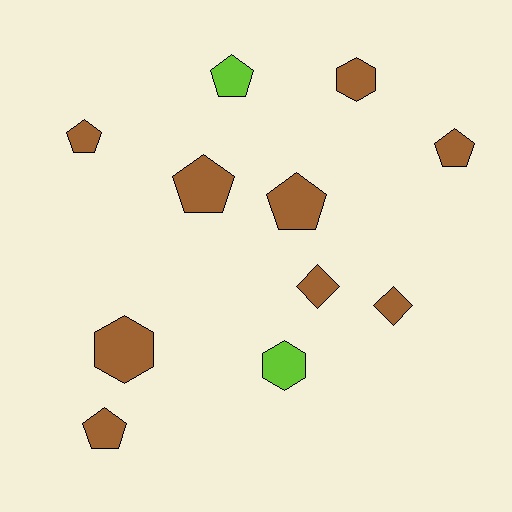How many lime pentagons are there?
There is 1 lime pentagon.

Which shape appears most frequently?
Pentagon, with 6 objects.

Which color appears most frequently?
Brown, with 9 objects.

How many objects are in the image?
There are 11 objects.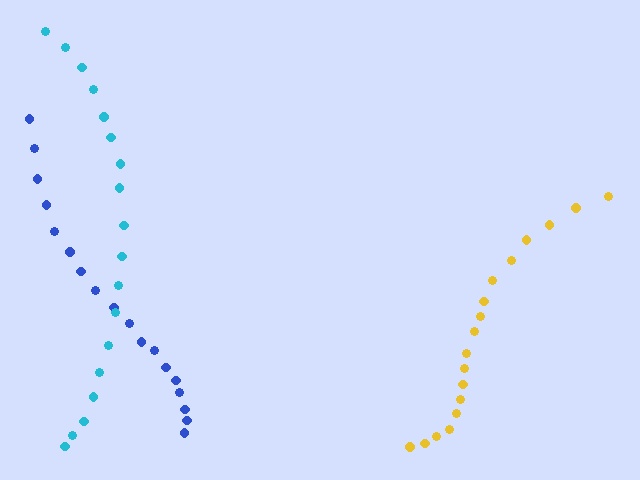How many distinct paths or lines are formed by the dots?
There are 3 distinct paths.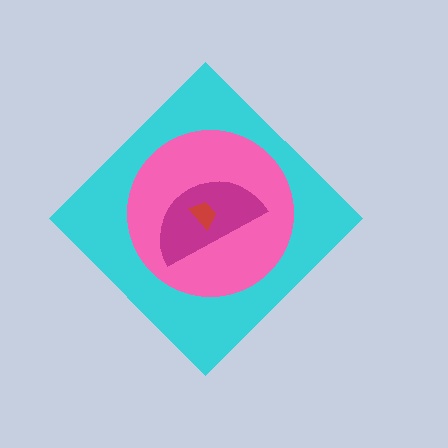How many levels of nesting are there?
4.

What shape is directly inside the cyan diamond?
The pink circle.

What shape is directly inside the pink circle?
The magenta semicircle.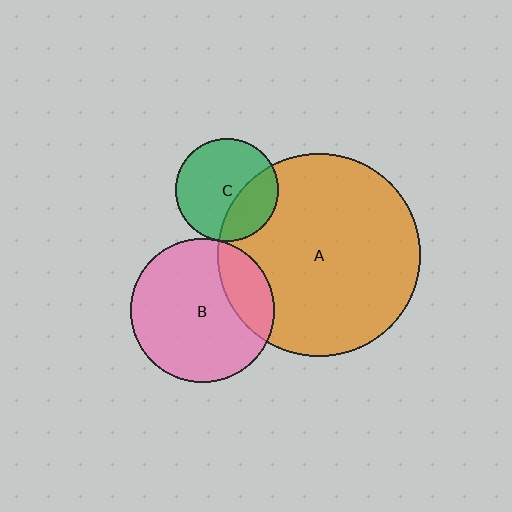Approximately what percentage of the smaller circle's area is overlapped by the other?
Approximately 5%.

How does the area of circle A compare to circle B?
Approximately 2.0 times.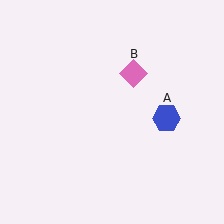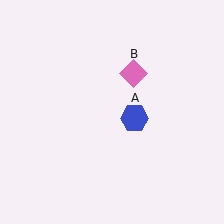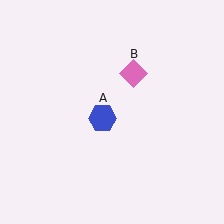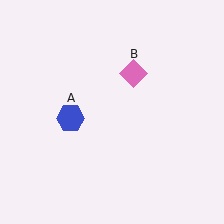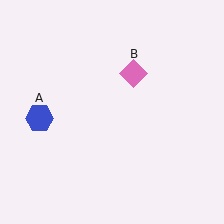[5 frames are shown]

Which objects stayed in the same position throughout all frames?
Pink diamond (object B) remained stationary.